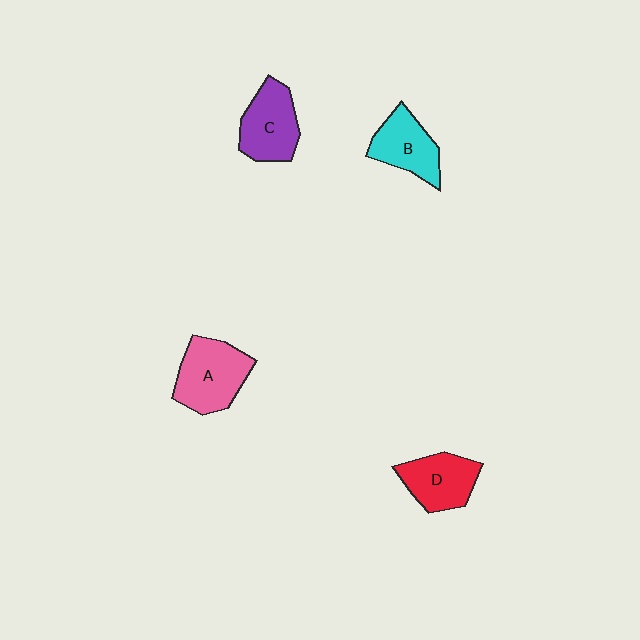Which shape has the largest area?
Shape A (pink).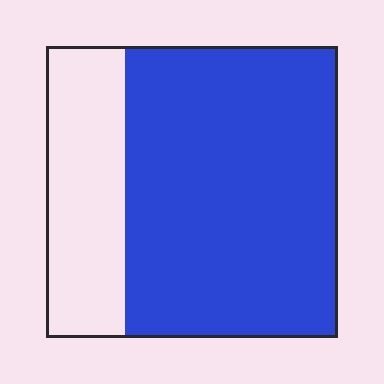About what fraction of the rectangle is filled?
About three quarters (3/4).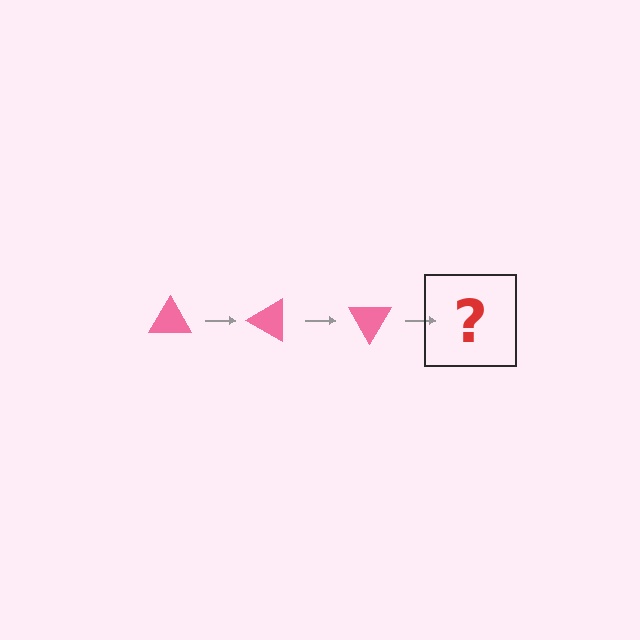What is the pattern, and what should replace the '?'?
The pattern is that the triangle rotates 30 degrees each step. The '?' should be a pink triangle rotated 90 degrees.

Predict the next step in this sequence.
The next step is a pink triangle rotated 90 degrees.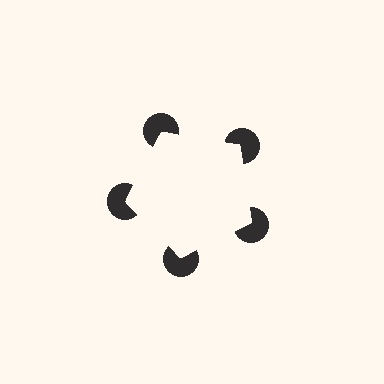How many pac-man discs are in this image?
There are 5 — one at each vertex of the illusory pentagon.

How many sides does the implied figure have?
5 sides.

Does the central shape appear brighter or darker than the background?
It typically appears slightly brighter than the background, even though no actual brightness change is drawn.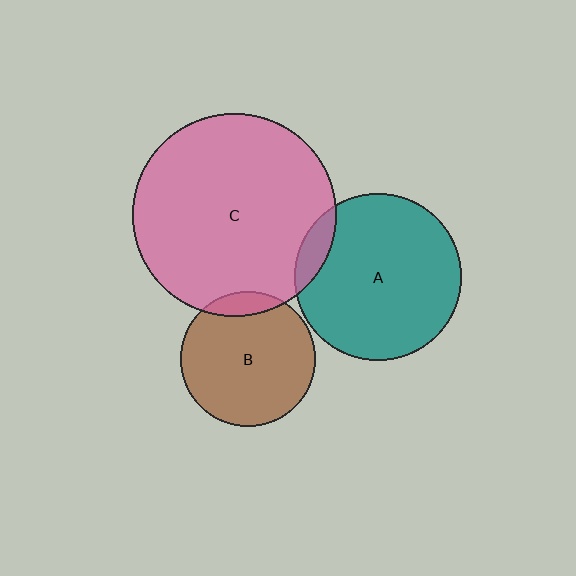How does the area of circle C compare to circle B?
Approximately 2.3 times.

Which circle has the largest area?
Circle C (pink).